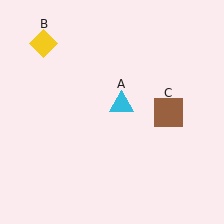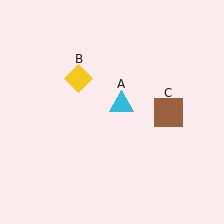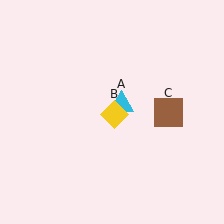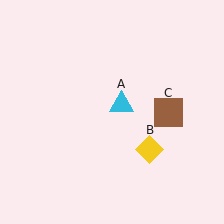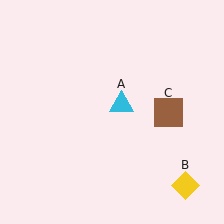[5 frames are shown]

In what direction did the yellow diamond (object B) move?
The yellow diamond (object B) moved down and to the right.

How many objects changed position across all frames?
1 object changed position: yellow diamond (object B).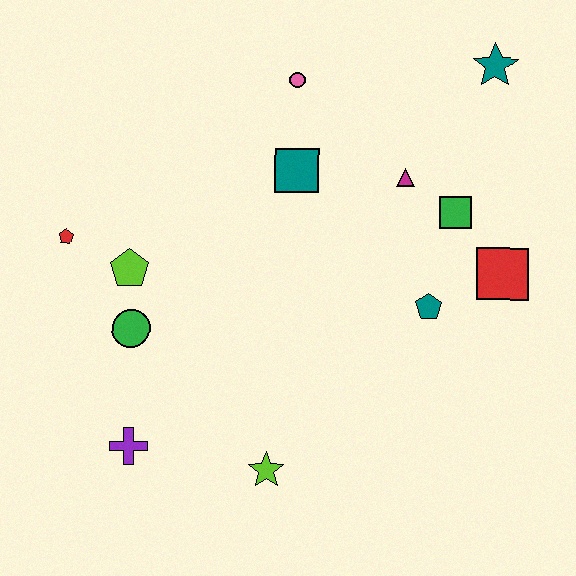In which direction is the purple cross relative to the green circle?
The purple cross is below the green circle.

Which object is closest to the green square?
The magenta triangle is closest to the green square.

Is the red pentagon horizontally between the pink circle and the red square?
No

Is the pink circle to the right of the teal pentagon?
No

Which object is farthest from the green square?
The purple cross is farthest from the green square.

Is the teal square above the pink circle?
No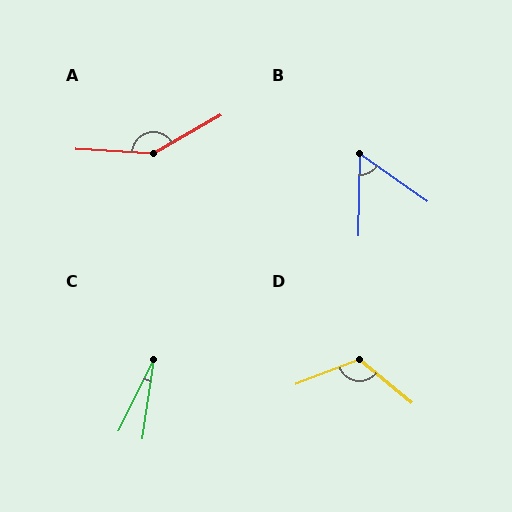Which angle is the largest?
A, at approximately 147 degrees.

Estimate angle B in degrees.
Approximately 56 degrees.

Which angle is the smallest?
C, at approximately 19 degrees.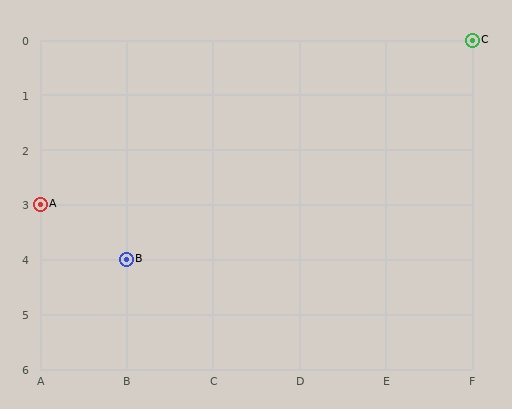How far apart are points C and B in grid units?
Points C and B are 4 columns and 4 rows apart (about 5.7 grid units diagonally).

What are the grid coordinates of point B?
Point B is at grid coordinates (B, 4).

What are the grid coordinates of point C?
Point C is at grid coordinates (F, 0).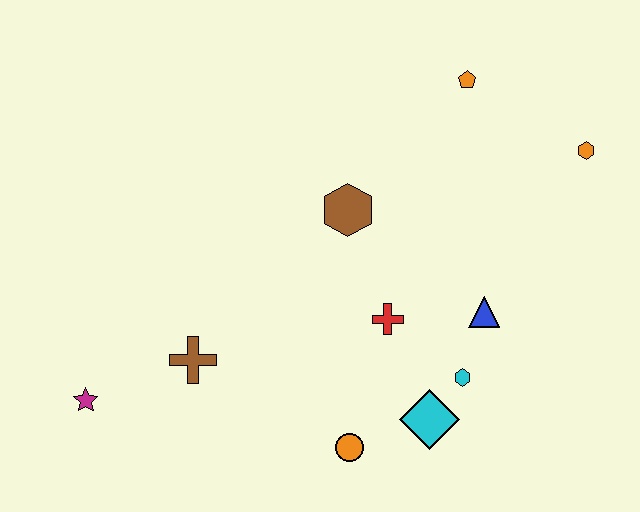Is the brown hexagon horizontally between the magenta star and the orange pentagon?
Yes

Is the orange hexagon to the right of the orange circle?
Yes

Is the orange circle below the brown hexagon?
Yes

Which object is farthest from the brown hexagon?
The magenta star is farthest from the brown hexagon.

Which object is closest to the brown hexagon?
The red cross is closest to the brown hexagon.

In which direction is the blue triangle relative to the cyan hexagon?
The blue triangle is above the cyan hexagon.